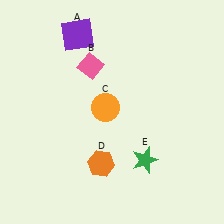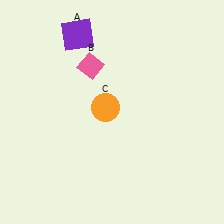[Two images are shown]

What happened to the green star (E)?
The green star (E) was removed in Image 2. It was in the bottom-right area of Image 1.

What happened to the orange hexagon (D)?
The orange hexagon (D) was removed in Image 2. It was in the bottom-left area of Image 1.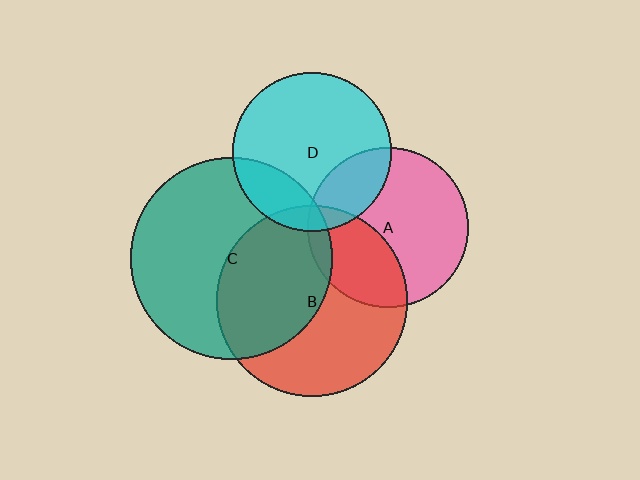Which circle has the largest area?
Circle C (teal).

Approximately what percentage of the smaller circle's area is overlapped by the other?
Approximately 20%.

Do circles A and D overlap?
Yes.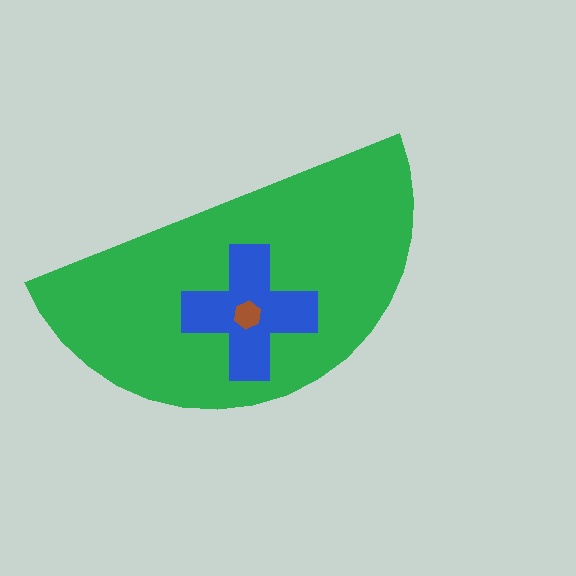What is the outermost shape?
The green semicircle.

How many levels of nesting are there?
3.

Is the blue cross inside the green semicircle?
Yes.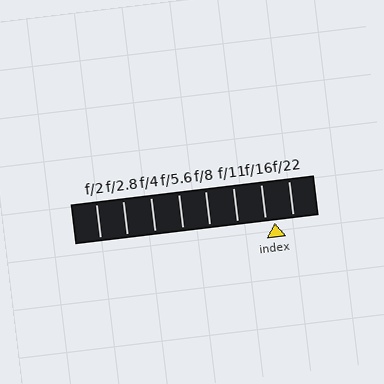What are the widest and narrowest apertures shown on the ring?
The widest aperture shown is f/2 and the narrowest is f/22.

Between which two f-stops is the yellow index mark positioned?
The index mark is between f/16 and f/22.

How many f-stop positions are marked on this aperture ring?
There are 8 f-stop positions marked.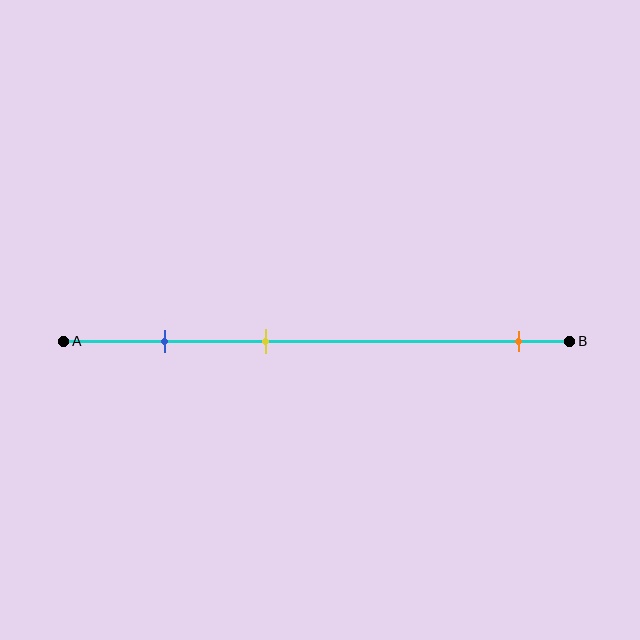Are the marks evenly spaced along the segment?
No, the marks are not evenly spaced.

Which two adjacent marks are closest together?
The blue and yellow marks are the closest adjacent pair.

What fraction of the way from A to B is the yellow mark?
The yellow mark is approximately 40% (0.4) of the way from A to B.